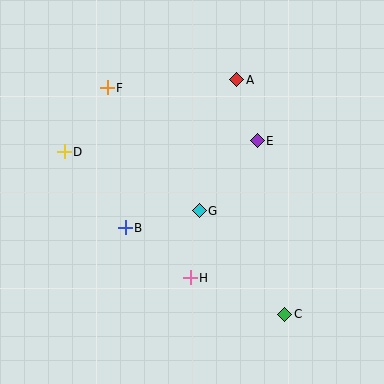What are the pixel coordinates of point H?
Point H is at (190, 278).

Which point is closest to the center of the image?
Point G at (199, 211) is closest to the center.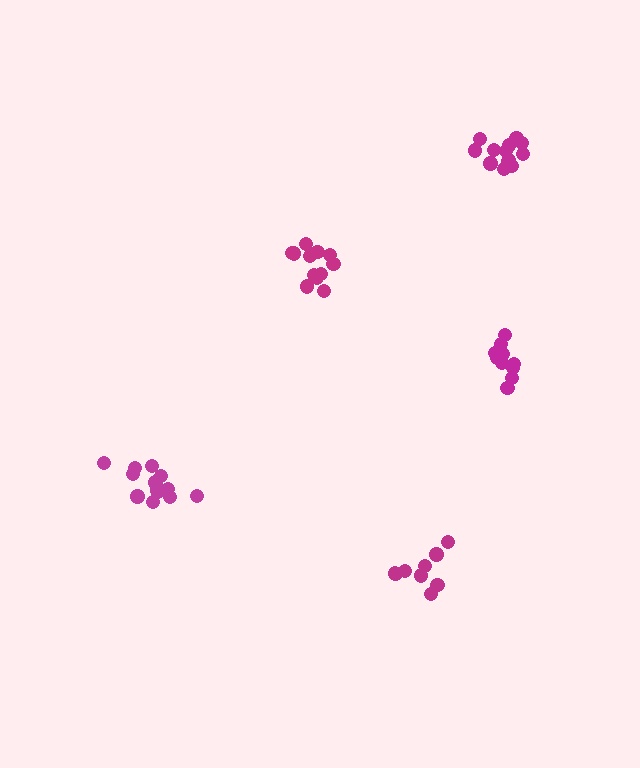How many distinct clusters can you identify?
There are 5 distinct clusters.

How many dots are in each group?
Group 1: 10 dots, Group 2: 14 dots, Group 3: 10 dots, Group 4: 14 dots, Group 5: 13 dots (61 total).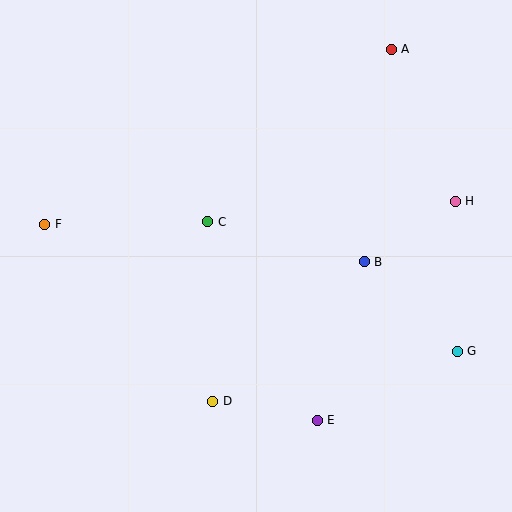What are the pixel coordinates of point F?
Point F is at (45, 224).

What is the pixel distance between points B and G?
The distance between B and G is 129 pixels.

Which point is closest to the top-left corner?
Point F is closest to the top-left corner.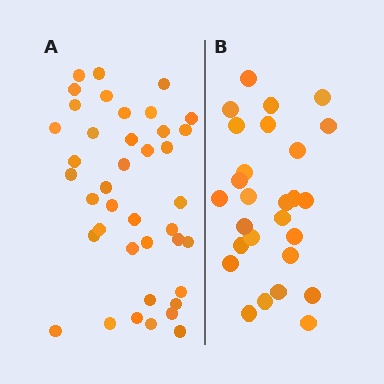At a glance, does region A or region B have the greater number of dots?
Region A (the left region) has more dots.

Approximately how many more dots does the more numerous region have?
Region A has approximately 15 more dots than region B.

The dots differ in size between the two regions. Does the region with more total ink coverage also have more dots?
No. Region B has more total ink coverage because its dots are larger, but region A actually contains more individual dots. Total area can be misleading — the number of items is what matters here.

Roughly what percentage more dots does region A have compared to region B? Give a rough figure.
About 50% more.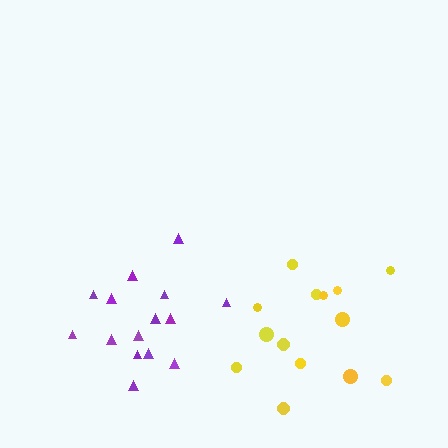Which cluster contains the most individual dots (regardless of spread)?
Purple (15).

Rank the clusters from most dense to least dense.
purple, yellow.